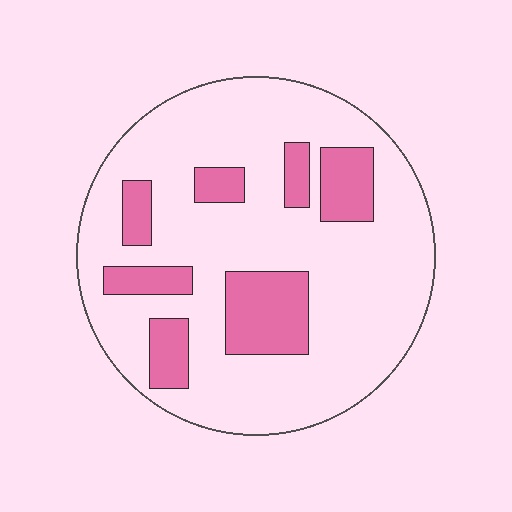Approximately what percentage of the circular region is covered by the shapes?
Approximately 20%.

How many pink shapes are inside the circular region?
7.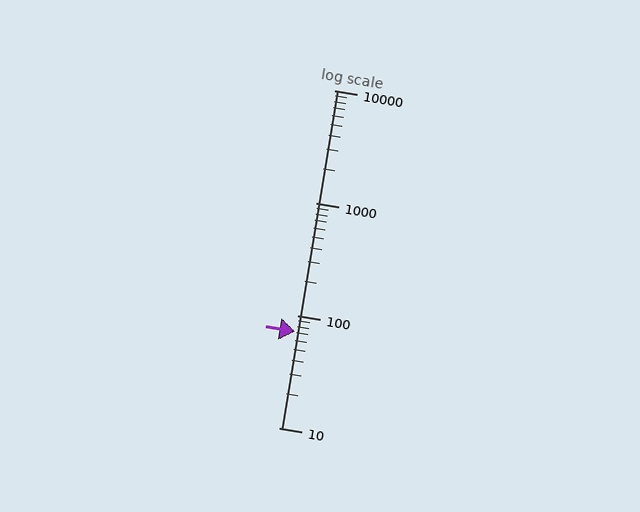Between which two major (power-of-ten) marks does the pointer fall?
The pointer is between 10 and 100.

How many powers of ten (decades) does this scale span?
The scale spans 3 decades, from 10 to 10000.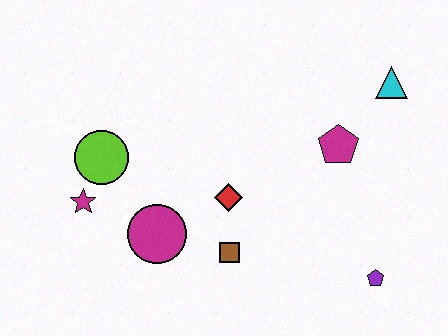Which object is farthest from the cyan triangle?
The magenta star is farthest from the cyan triangle.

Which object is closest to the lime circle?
The magenta star is closest to the lime circle.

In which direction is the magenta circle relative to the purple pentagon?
The magenta circle is to the left of the purple pentagon.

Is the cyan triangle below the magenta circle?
No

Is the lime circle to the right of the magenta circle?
No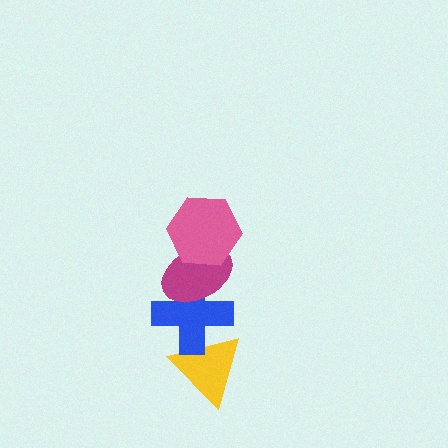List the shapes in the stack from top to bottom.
From top to bottom: the pink hexagon, the magenta ellipse, the blue cross, the yellow triangle.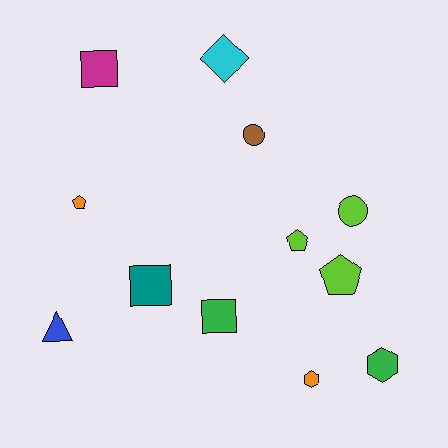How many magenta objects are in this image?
There is 1 magenta object.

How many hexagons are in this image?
There are 2 hexagons.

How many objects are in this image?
There are 12 objects.